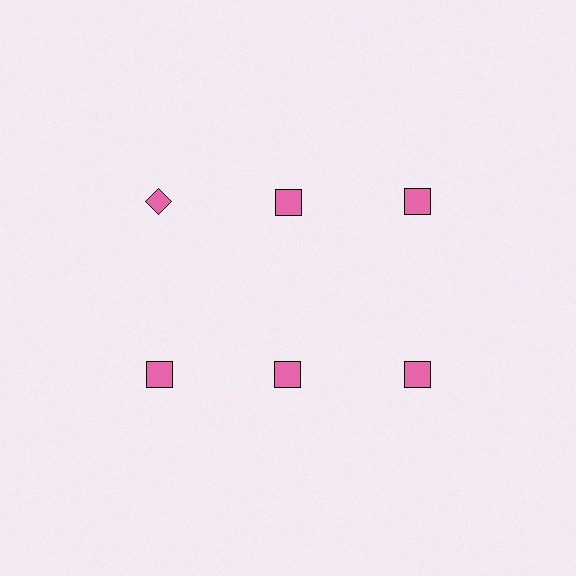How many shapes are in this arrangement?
There are 6 shapes arranged in a grid pattern.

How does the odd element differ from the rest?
It has a different shape: diamond instead of square.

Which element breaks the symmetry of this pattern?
The pink diamond in the top row, leftmost column breaks the symmetry. All other shapes are pink squares.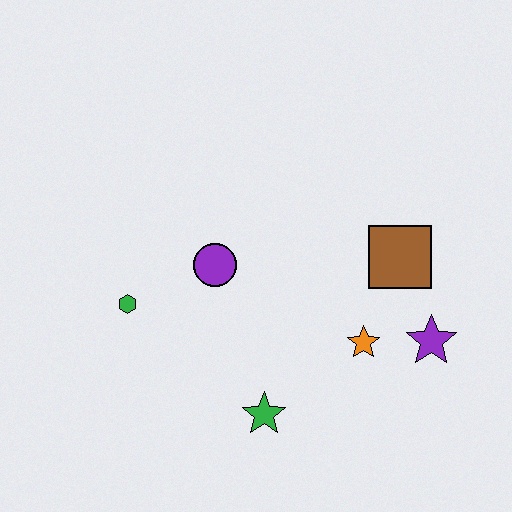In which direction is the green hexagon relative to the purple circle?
The green hexagon is to the left of the purple circle.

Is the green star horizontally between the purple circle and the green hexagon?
No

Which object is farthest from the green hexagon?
The purple star is farthest from the green hexagon.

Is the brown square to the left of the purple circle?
No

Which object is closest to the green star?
The orange star is closest to the green star.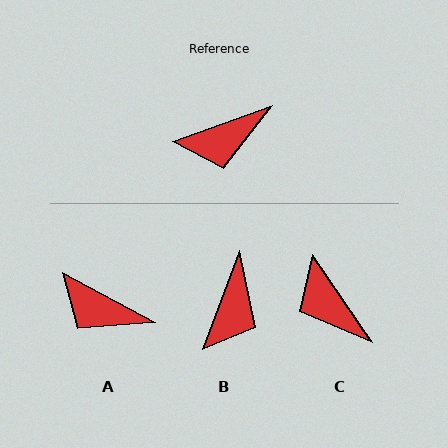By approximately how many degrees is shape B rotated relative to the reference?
Approximately 50 degrees counter-clockwise.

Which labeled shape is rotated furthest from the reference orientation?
C, about 75 degrees away.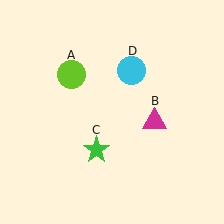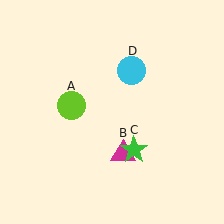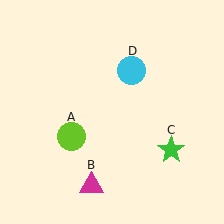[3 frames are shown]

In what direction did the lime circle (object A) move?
The lime circle (object A) moved down.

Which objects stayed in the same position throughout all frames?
Cyan circle (object D) remained stationary.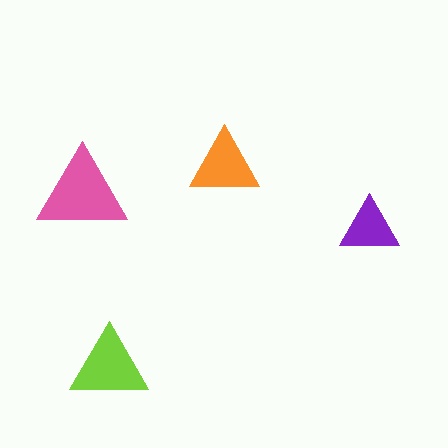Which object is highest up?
The orange triangle is topmost.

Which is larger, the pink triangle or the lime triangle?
The pink one.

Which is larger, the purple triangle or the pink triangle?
The pink one.